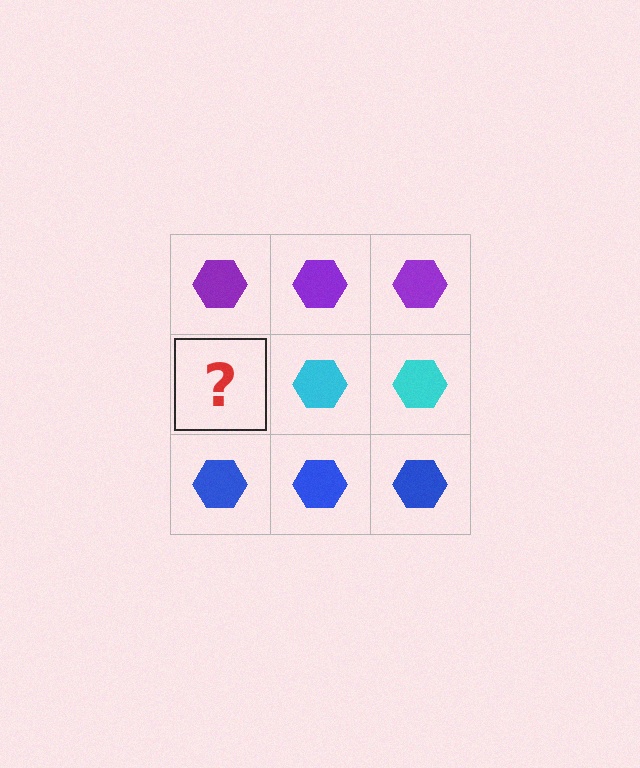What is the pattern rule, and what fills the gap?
The rule is that each row has a consistent color. The gap should be filled with a cyan hexagon.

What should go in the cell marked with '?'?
The missing cell should contain a cyan hexagon.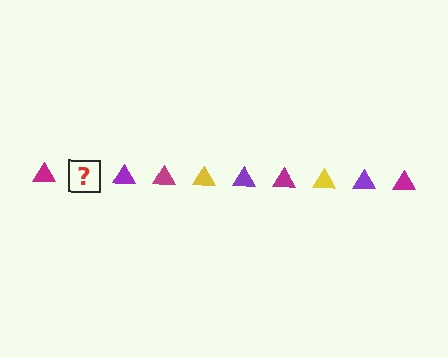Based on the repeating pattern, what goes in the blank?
The blank should be a yellow triangle.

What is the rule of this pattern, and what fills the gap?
The rule is that the pattern cycles through magenta, yellow, purple triangles. The gap should be filled with a yellow triangle.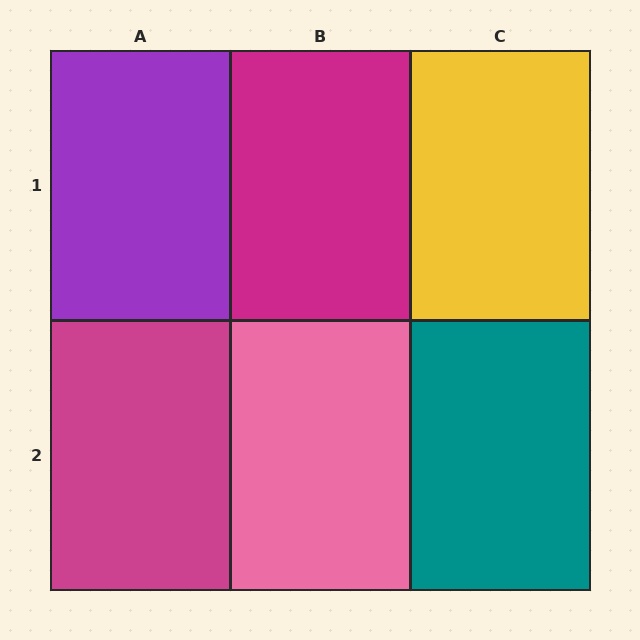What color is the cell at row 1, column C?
Yellow.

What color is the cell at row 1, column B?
Magenta.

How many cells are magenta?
2 cells are magenta.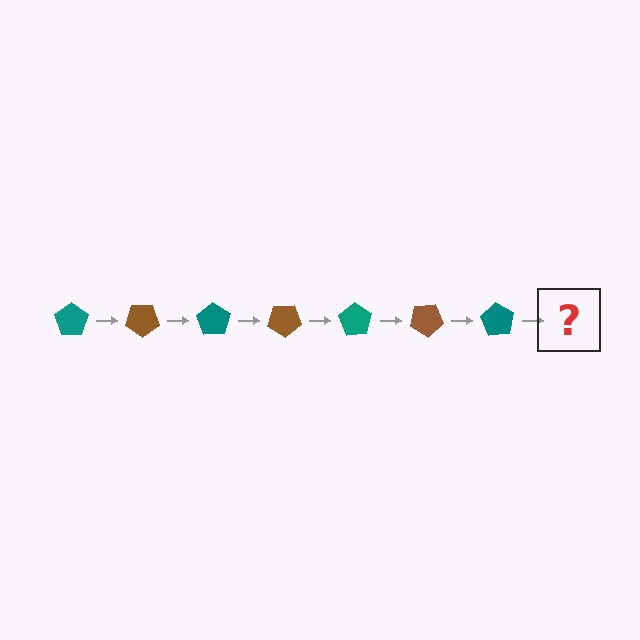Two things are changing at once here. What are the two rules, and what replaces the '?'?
The two rules are that it rotates 35 degrees each step and the color cycles through teal and brown. The '?' should be a brown pentagon, rotated 245 degrees from the start.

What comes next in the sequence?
The next element should be a brown pentagon, rotated 245 degrees from the start.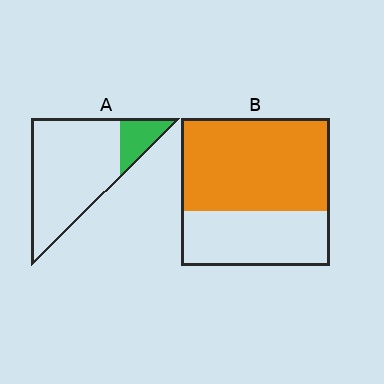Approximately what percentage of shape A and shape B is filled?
A is approximately 15% and B is approximately 65%.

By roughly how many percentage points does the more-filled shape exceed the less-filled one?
By roughly 45 percentage points (B over A).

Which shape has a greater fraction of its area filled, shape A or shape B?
Shape B.